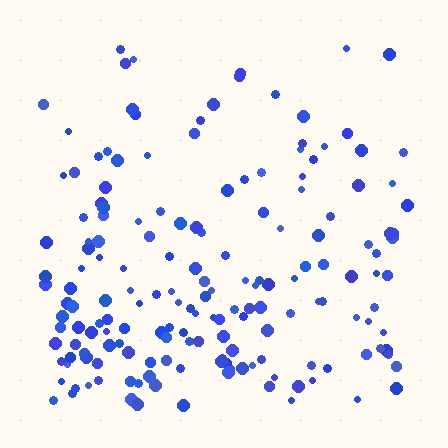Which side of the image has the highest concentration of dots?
The bottom.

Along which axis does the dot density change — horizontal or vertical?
Vertical.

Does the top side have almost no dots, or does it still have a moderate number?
Still a moderate number, just noticeably fewer than the bottom.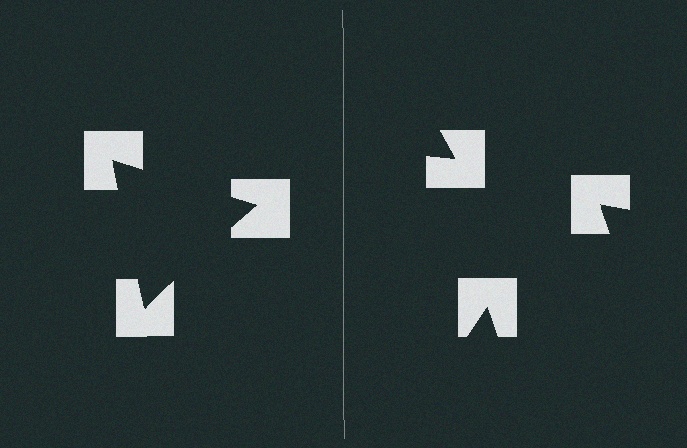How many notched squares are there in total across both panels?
6 — 3 on each side.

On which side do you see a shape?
An illusory triangle appears on the left side. On the right side the wedge cuts are rotated, so no coherent shape forms.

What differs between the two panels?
The notched squares are positioned identically on both sides; only the wedge orientations differ. On the left they align to a triangle; on the right they are misaligned.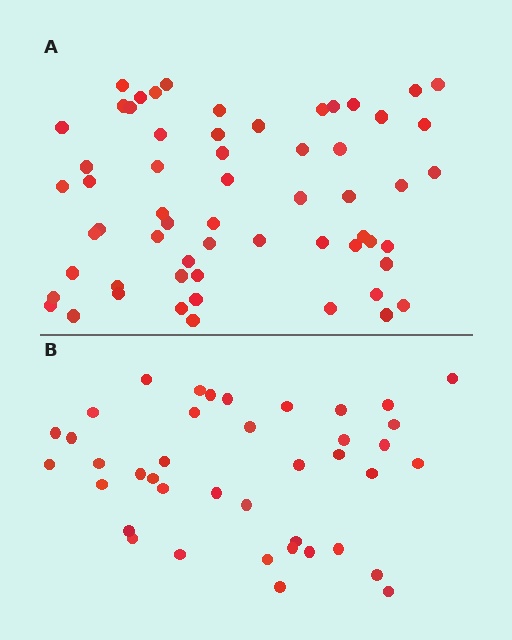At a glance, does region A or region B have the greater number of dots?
Region A (the top region) has more dots.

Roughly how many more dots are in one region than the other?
Region A has approximately 20 more dots than region B.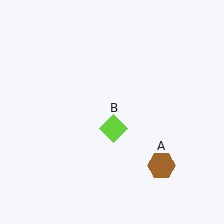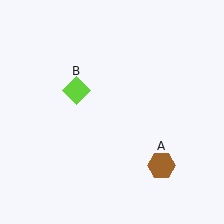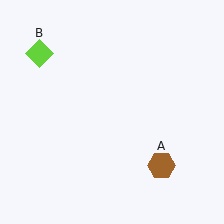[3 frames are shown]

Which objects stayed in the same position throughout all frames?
Brown hexagon (object A) remained stationary.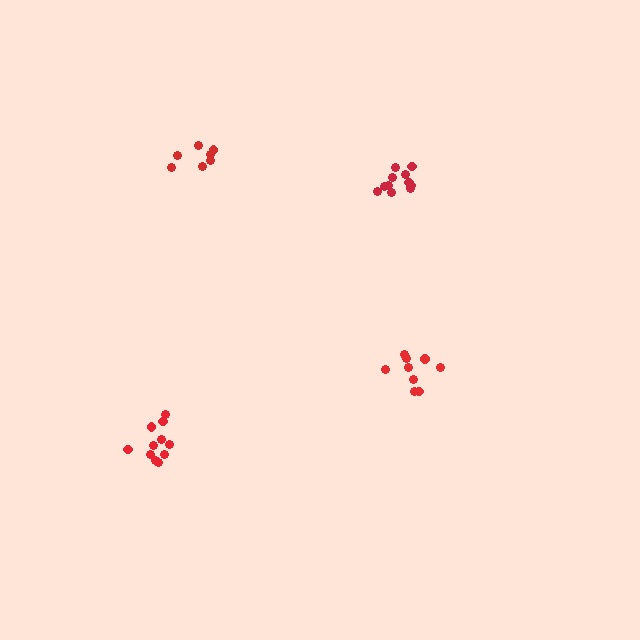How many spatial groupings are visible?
There are 4 spatial groupings.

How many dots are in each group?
Group 1: 9 dots, Group 2: 11 dots, Group 3: 7 dots, Group 4: 11 dots (38 total).